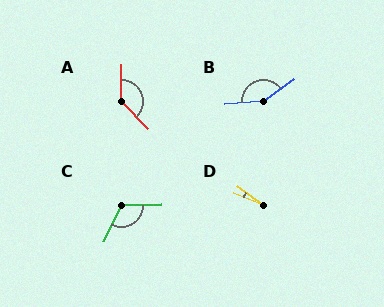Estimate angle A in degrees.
Approximately 134 degrees.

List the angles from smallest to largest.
D (15°), C (117°), A (134°), B (147°).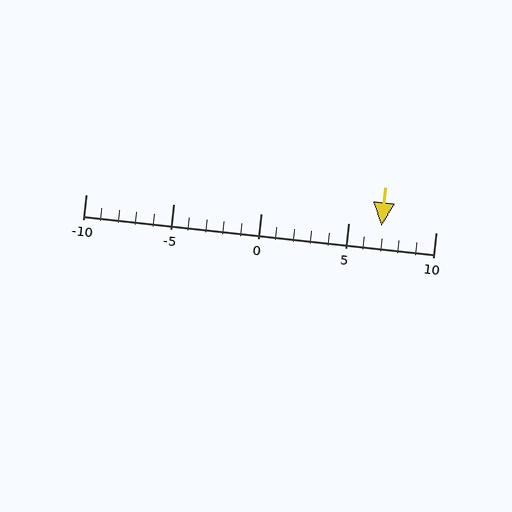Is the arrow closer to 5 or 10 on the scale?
The arrow is closer to 5.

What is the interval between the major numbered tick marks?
The major tick marks are spaced 5 units apart.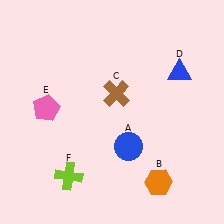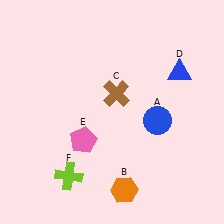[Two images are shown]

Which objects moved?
The objects that moved are: the blue circle (A), the orange hexagon (B), the pink pentagon (E).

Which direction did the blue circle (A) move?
The blue circle (A) moved right.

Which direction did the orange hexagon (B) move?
The orange hexagon (B) moved left.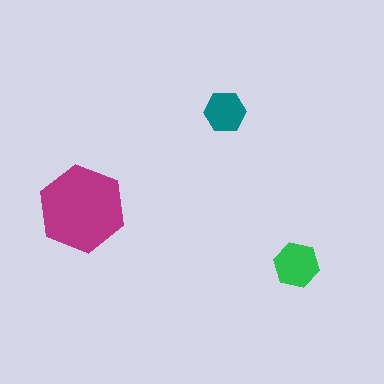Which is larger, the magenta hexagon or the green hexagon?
The magenta one.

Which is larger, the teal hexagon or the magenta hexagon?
The magenta one.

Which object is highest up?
The teal hexagon is topmost.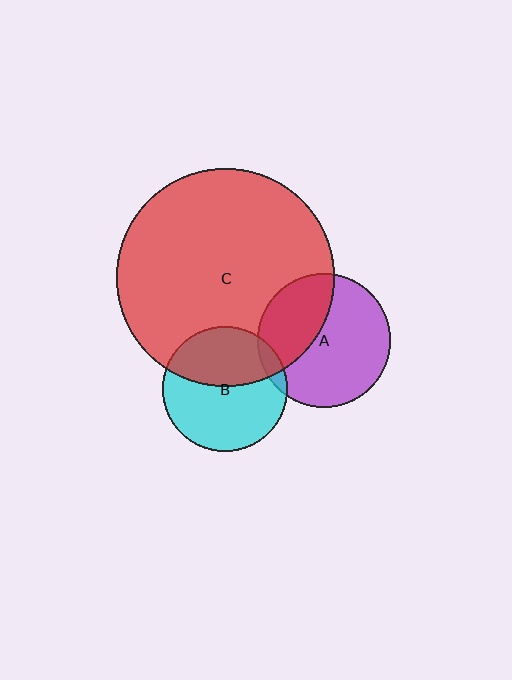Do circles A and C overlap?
Yes.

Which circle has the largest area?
Circle C (red).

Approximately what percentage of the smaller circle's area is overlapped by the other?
Approximately 35%.